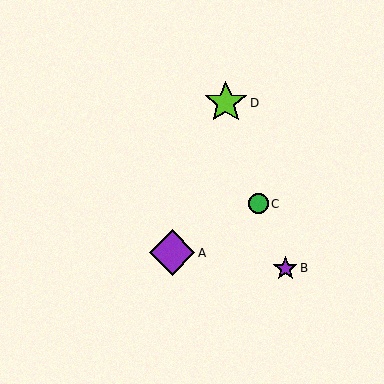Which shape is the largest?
The purple diamond (labeled A) is the largest.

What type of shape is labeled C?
Shape C is a green circle.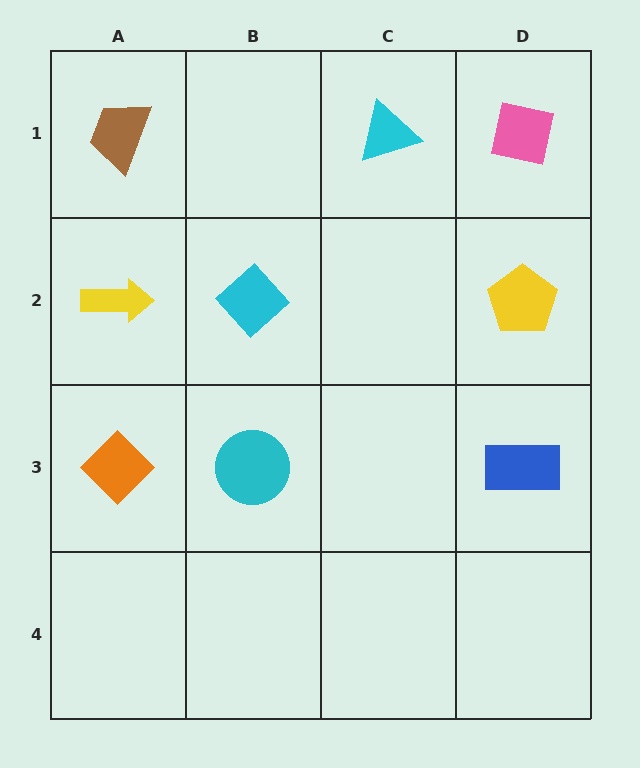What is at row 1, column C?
A cyan triangle.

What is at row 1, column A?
A brown trapezoid.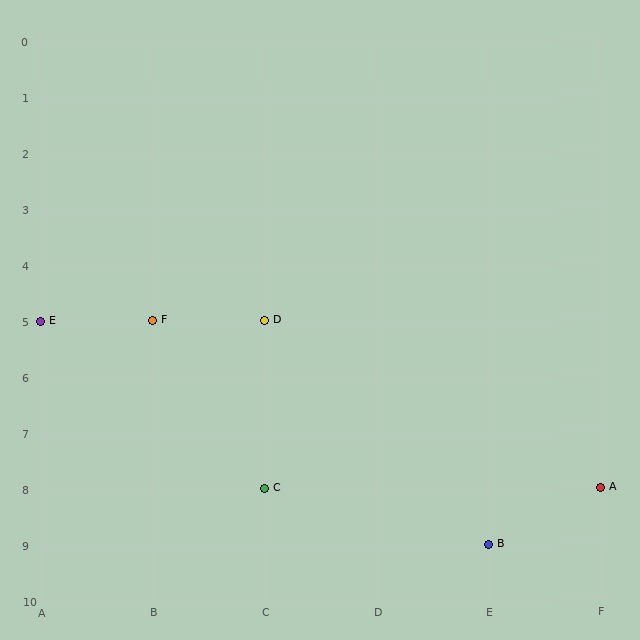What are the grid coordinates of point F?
Point F is at grid coordinates (B, 5).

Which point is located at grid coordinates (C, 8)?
Point C is at (C, 8).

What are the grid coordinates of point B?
Point B is at grid coordinates (E, 9).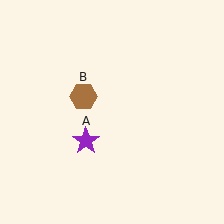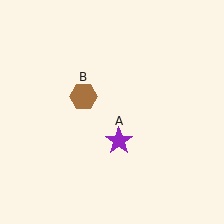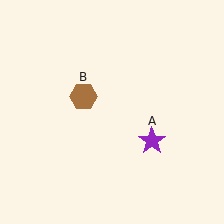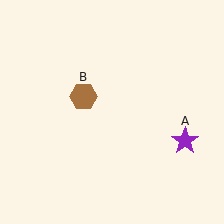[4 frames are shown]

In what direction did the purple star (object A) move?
The purple star (object A) moved right.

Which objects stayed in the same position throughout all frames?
Brown hexagon (object B) remained stationary.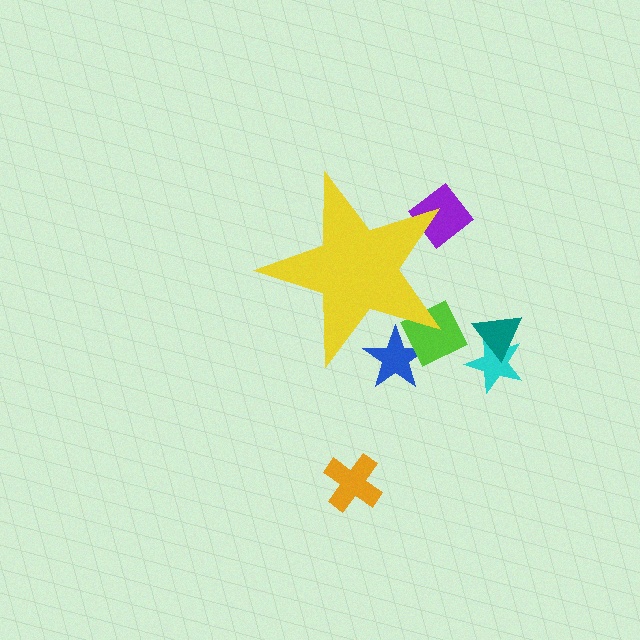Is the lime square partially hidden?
Yes, the lime square is partially hidden behind the yellow star.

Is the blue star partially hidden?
Yes, the blue star is partially hidden behind the yellow star.